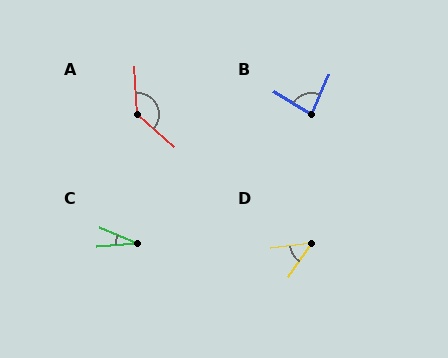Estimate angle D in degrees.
Approximately 48 degrees.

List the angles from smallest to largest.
C (28°), D (48°), B (81°), A (134°).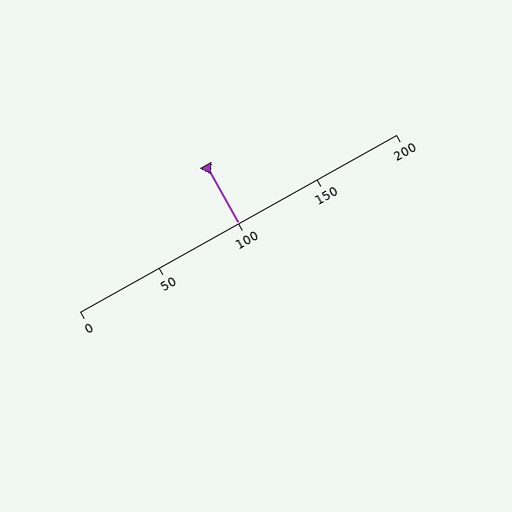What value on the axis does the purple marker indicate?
The marker indicates approximately 100.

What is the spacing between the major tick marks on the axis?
The major ticks are spaced 50 apart.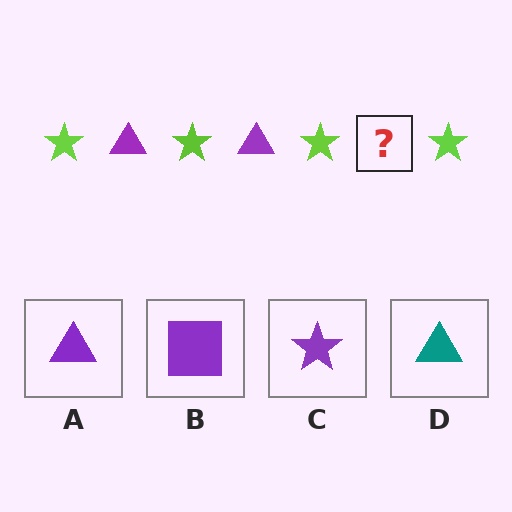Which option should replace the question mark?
Option A.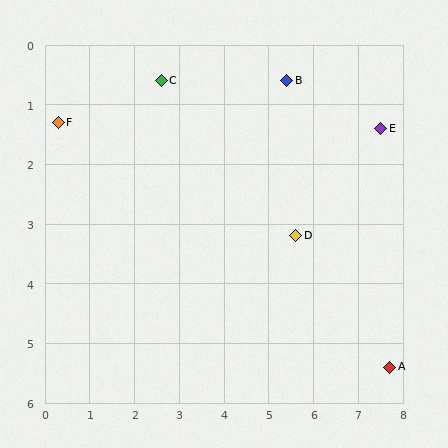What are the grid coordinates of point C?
Point C is at approximately (2.6, 0.6).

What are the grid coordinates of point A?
Point A is at approximately (7.7, 5.4).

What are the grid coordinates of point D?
Point D is at approximately (5.6, 3.2).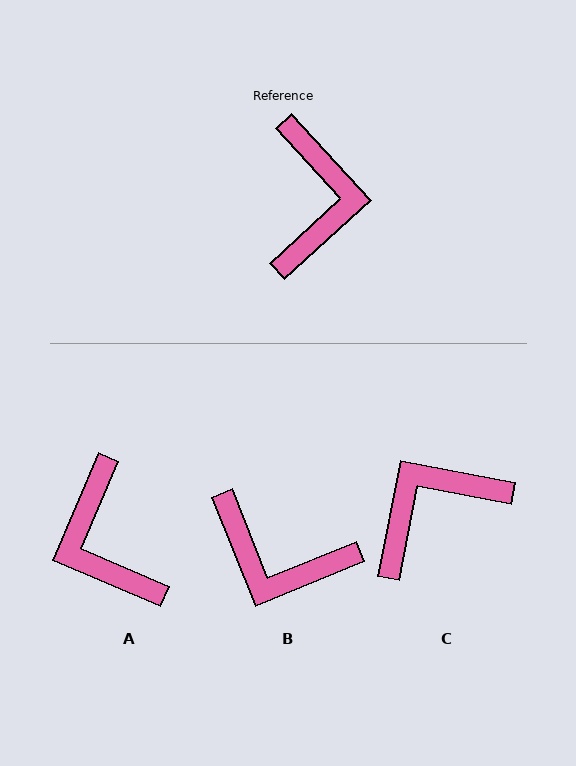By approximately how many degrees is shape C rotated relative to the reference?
Approximately 127 degrees counter-clockwise.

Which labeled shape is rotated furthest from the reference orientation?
A, about 155 degrees away.